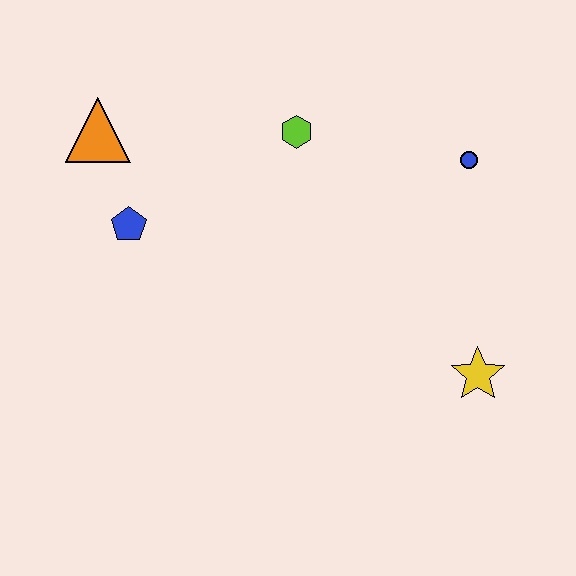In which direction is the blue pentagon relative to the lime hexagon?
The blue pentagon is to the left of the lime hexagon.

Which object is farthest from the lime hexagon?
The yellow star is farthest from the lime hexagon.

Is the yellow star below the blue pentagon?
Yes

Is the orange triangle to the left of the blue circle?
Yes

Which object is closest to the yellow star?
The blue circle is closest to the yellow star.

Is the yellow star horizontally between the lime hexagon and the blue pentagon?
No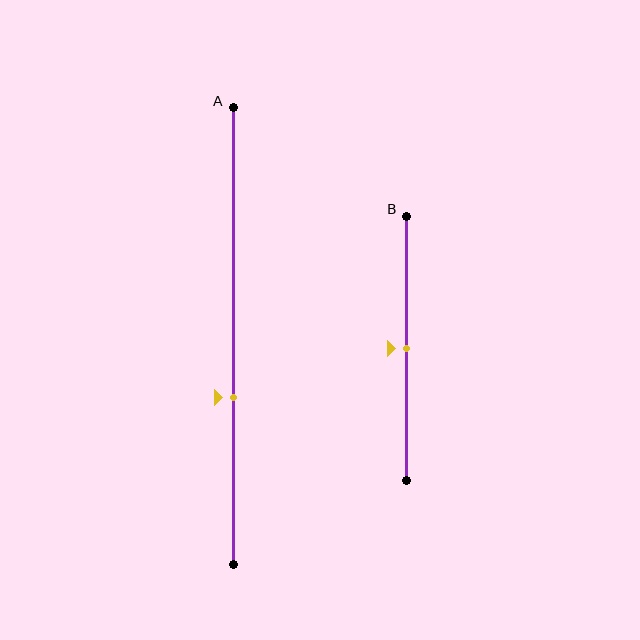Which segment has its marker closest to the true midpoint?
Segment B has its marker closest to the true midpoint.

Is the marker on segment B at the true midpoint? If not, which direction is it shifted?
Yes, the marker on segment B is at the true midpoint.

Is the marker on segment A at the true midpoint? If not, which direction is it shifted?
No, the marker on segment A is shifted downward by about 13% of the segment length.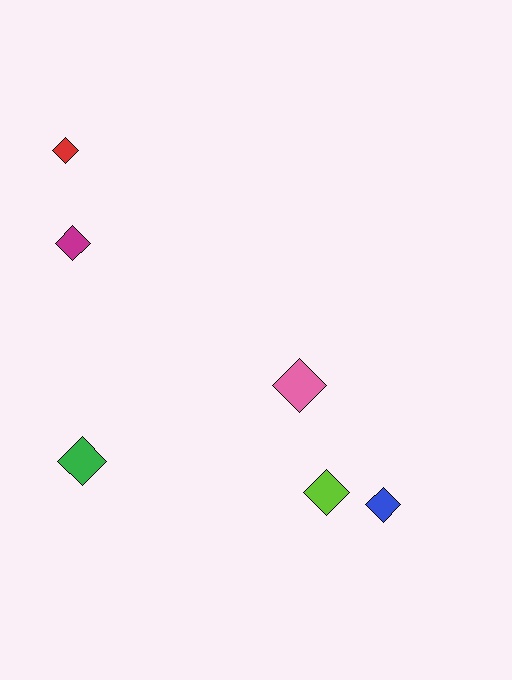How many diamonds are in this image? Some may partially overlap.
There are 6 diamonds.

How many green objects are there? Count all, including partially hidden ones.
There is 1 green object.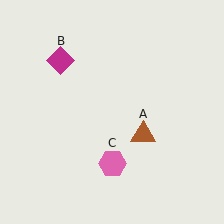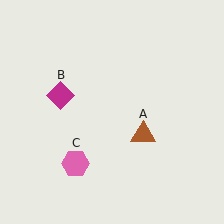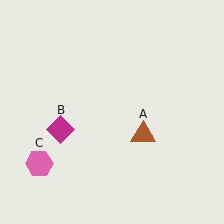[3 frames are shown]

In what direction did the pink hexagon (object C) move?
The pink hexagon (object C) moved left.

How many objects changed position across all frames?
2 objects changed position: magenta diamond (object B), pink hexagon (object C).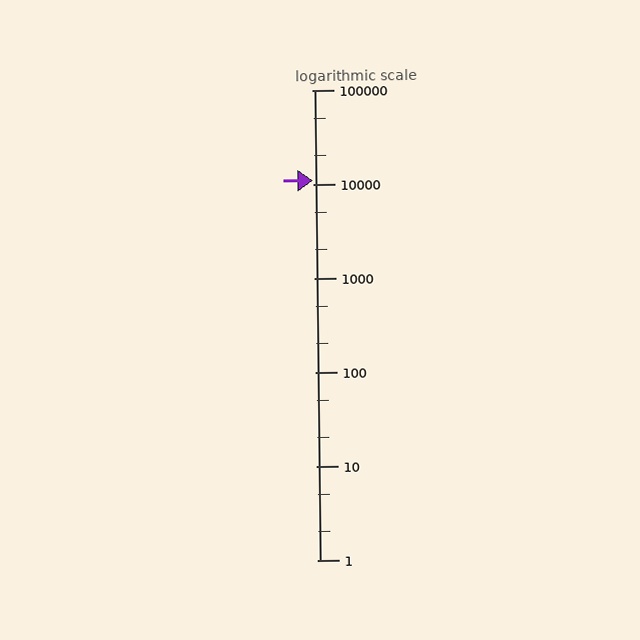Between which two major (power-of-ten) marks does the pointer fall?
The pointer is between 10000 and 100000.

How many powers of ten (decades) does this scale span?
The scale spans 5 decades, from 1 to 100000.